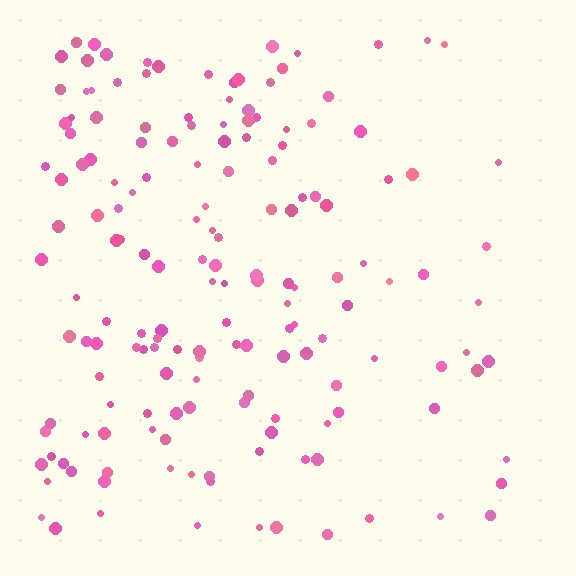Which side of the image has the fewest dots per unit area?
The right.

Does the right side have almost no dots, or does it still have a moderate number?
Still a moderate number, just noticeably fewer than the left.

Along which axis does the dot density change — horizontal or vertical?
Horizontal.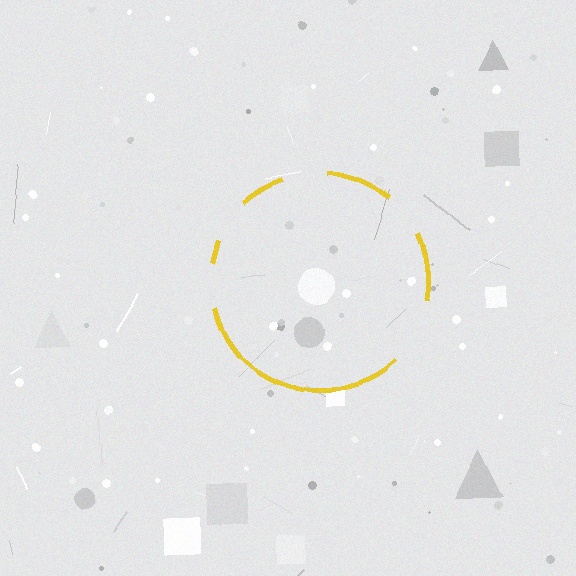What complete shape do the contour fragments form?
The contour fragments form a circle.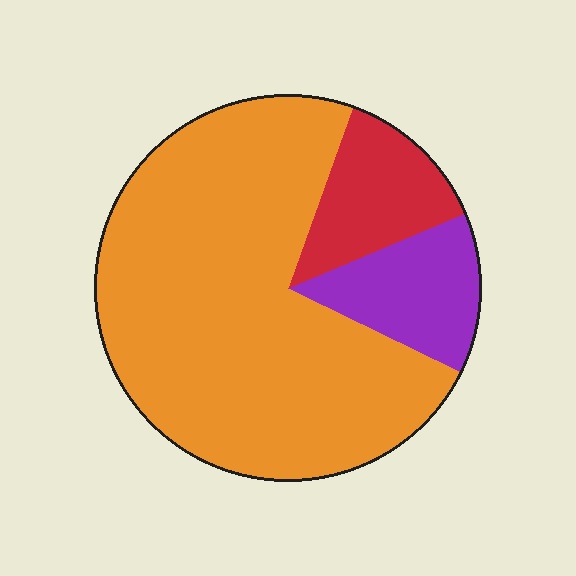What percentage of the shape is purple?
Purple takes up about one eighth (1/8) of the shape.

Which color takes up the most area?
Orange, at roughly 75%.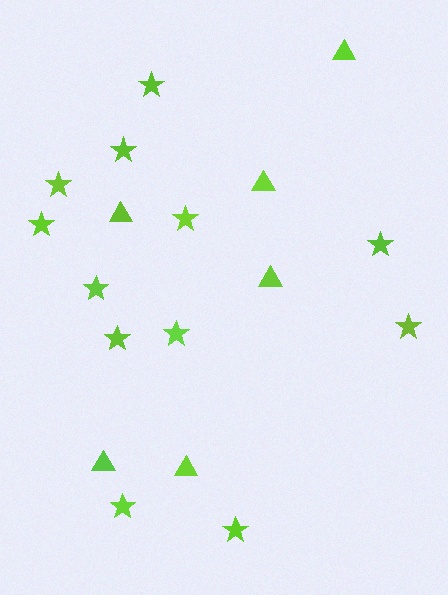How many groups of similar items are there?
There are 2 groups: one group of stars (12) and one group of triangles (6).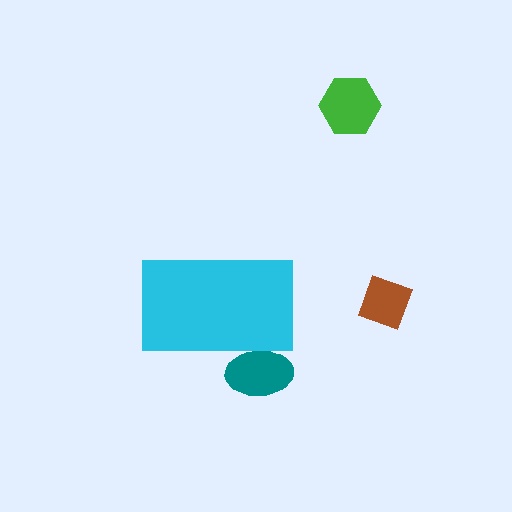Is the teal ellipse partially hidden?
Yes, the teal ellipse is partially hidden behind the cyan rectangle.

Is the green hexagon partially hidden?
No, the green hexagon is fully visible.